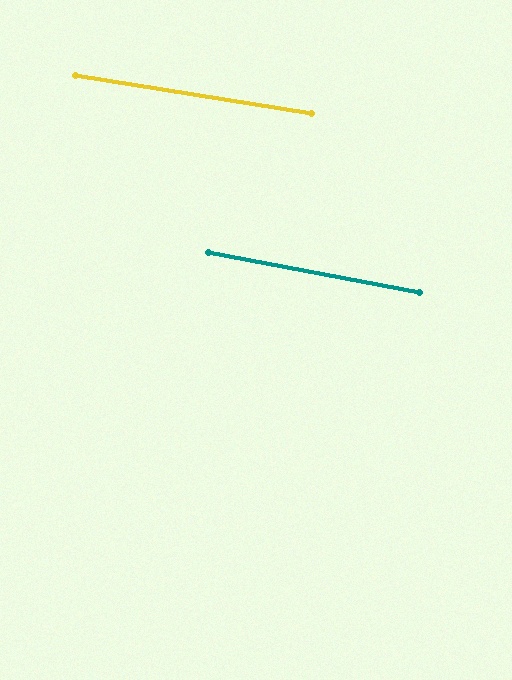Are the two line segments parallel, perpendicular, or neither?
Parallel — their directions differ by only 1.5°.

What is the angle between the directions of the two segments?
Approximately 1 degree.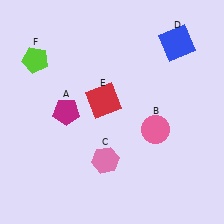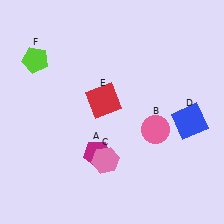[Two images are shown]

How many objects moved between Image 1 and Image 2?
2 objects moved between the two images.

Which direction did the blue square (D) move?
The blue square (D) moved down.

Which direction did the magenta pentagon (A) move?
The magenta pentagon (A) moved down.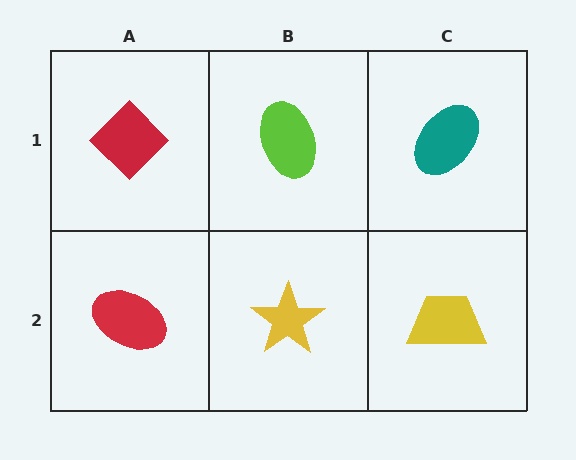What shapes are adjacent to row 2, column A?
A red diamond (row 1, column A), a yellow star (row 2, column B).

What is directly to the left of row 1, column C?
A lime ellipse.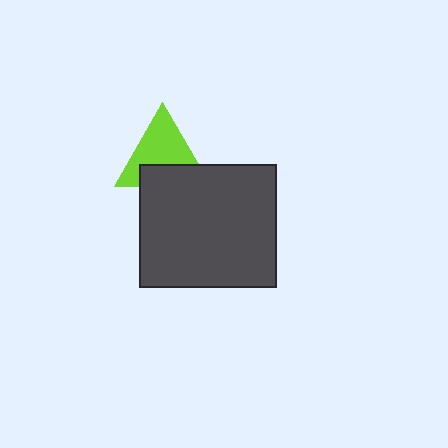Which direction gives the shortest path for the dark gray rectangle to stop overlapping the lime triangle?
Moving down gives the shortest separation.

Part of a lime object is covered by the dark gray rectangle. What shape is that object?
It is a triangle.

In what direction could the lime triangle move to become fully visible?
The lime triangle could move up. That would shift it out from behind the dark gray rectangle entirely.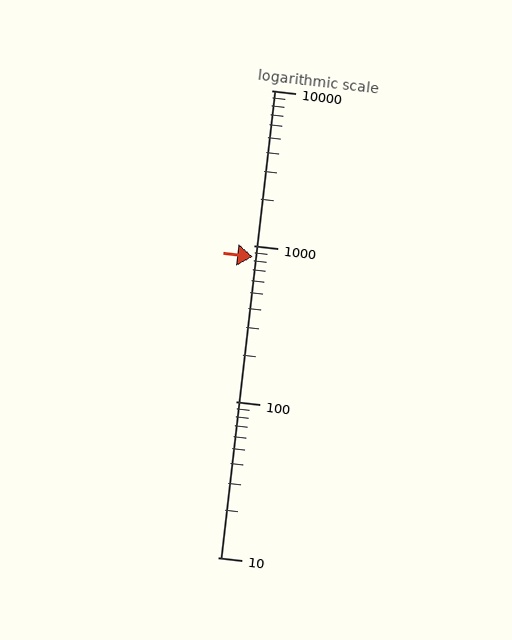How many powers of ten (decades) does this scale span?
The scale spans 3 decades, from 10 to 10000.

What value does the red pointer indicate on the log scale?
The pointer indicates approximately 850.